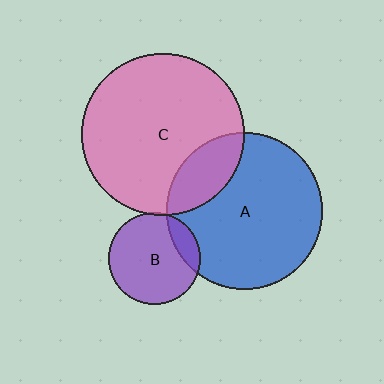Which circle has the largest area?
Circle C (pink).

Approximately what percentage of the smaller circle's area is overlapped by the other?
Approximately 20%.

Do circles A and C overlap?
Yes.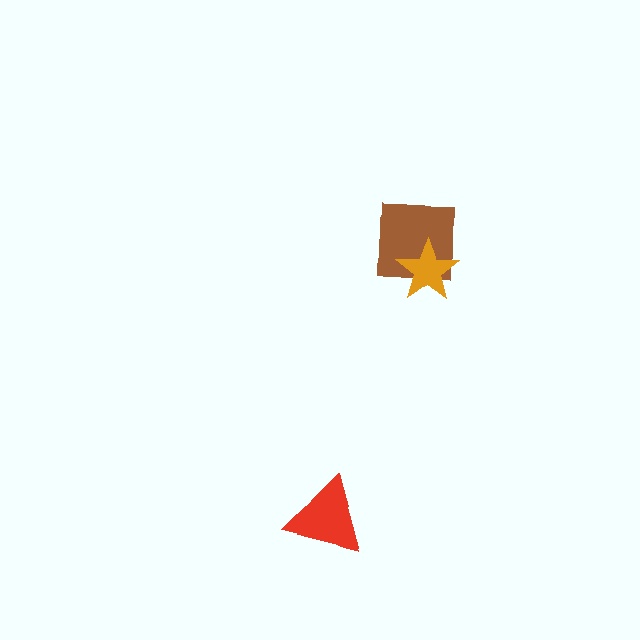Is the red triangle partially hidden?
No, no other shape covers it.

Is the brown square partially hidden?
Yes, it is partially covered by another shape.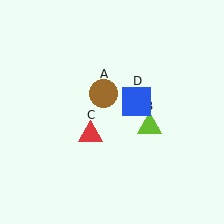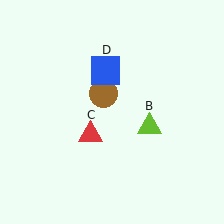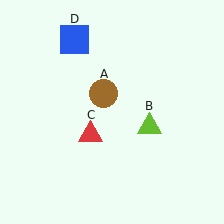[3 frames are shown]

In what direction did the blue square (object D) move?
The blue square (object D) moved up and to the left.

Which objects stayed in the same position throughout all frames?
Brown circle (object A) and lime triangle (object B) and red triangle (object C) remained stationary.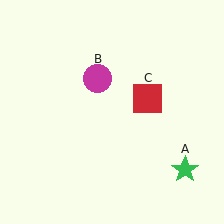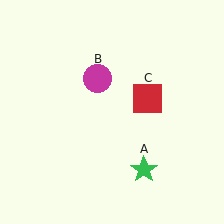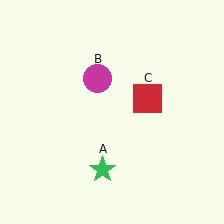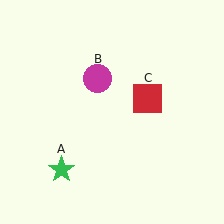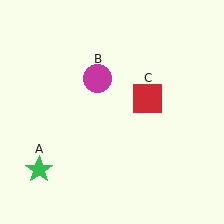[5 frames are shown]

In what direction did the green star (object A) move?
The green star (object A) moved left.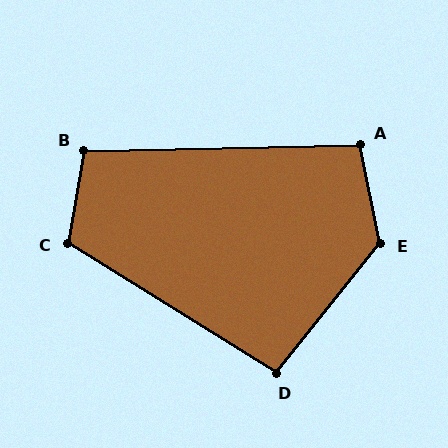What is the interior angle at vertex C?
Approximately 111 degrees (obtuse).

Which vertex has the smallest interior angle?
D, at approximately 97 degrees.